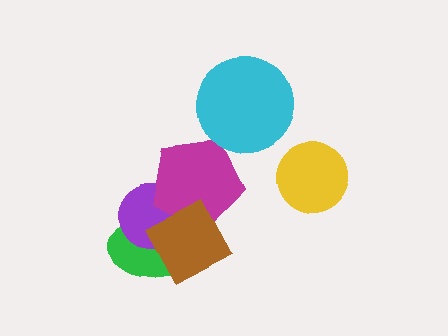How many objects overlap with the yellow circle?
0 objects overlap with the yellow circle.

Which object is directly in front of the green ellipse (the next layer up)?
The purple circle is directly in front of the green ellipse.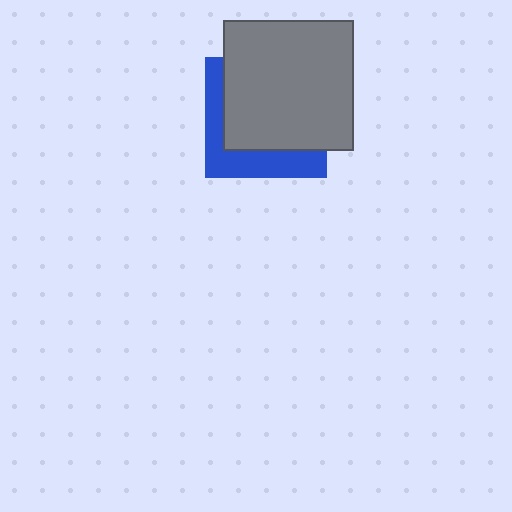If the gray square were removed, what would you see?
You would see the complete blue square.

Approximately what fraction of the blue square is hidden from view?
Roughly 67% of the blue square is hidden behind the gray square.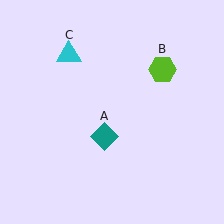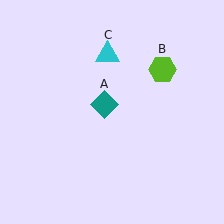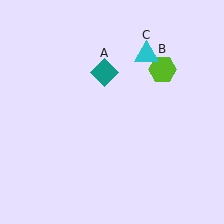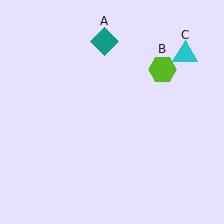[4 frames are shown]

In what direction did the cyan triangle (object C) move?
The cyan triangle (object C) moved right.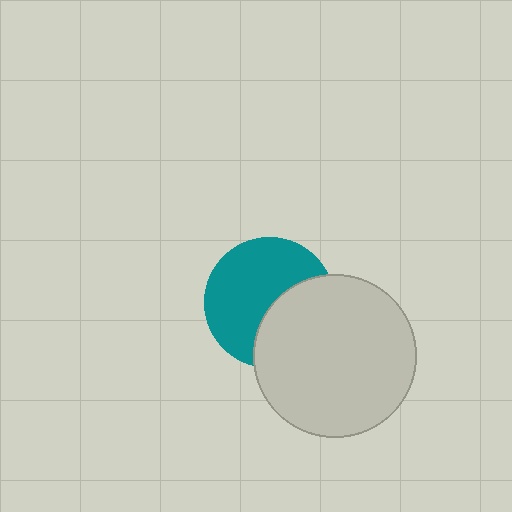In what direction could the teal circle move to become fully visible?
The teal circle could move toward the upper-left. That would shift it out from behind the light gray circle entirely.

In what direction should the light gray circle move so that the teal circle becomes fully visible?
The light gray circle should move toward the lower-right. That is the shortest direction to clear the overlap and leave the teal circle fully visible.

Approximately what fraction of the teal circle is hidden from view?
Roughly 39% of the teal circle is hidden behind the light gray circle.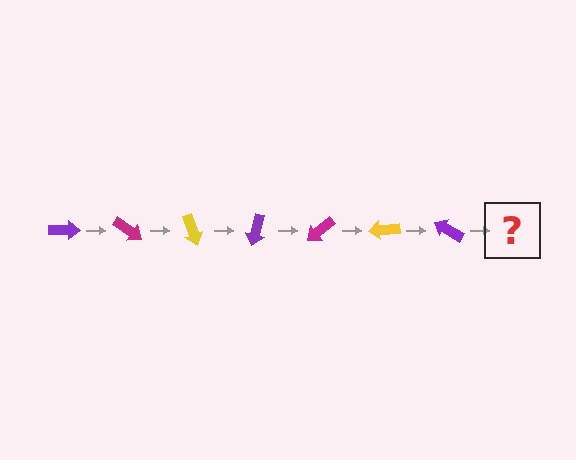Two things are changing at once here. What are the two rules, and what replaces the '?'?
The two rules are that it rotates 35 degrees each step and the color cycles through purple, magenta, and yellow. The '?' should be a magenta arrow, rotated 245 degrees from the start.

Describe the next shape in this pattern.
It should be a magenta arrow, rotated 245 degrees from the start.